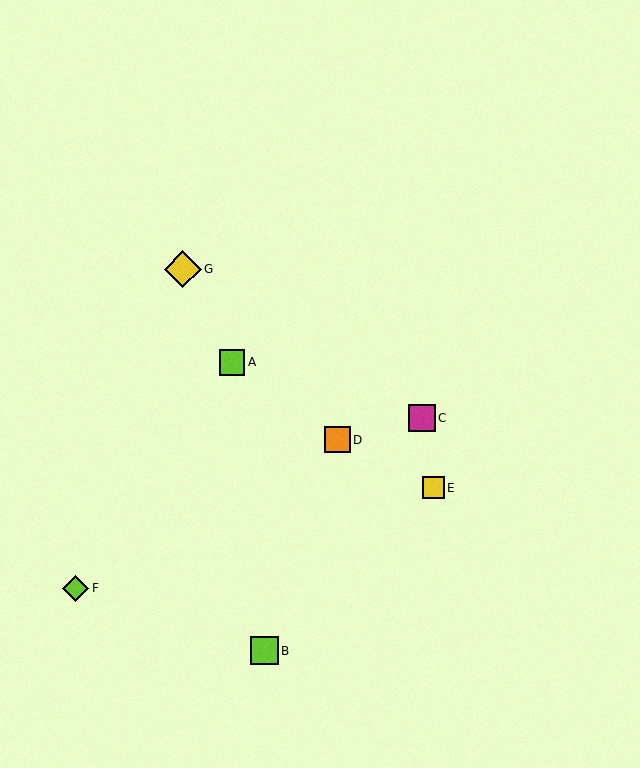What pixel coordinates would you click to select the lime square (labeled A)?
Click at (232, 362) to select the lime square A.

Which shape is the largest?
The yellow diamond (labeled G) is the largest.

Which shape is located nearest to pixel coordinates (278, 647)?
The lime square (labeled B) at (264, 651) is nearest to that location.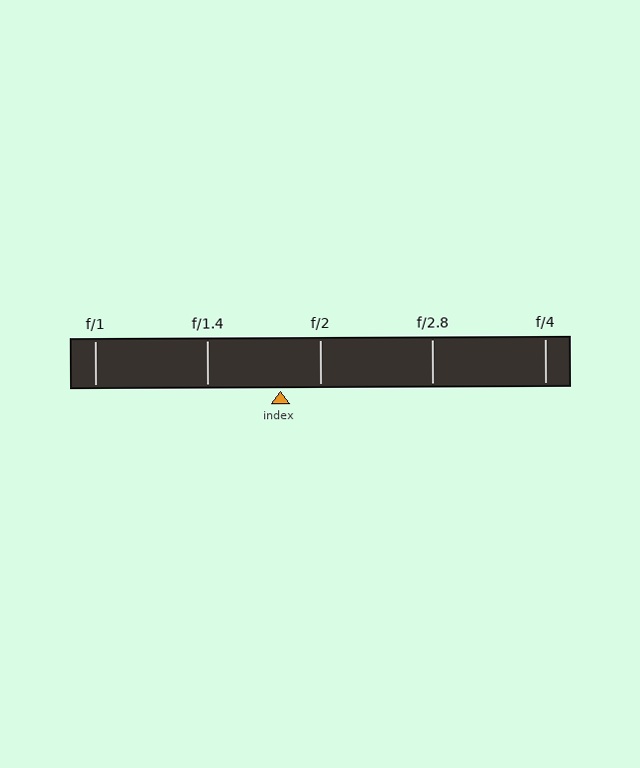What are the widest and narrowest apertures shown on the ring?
The widest aperture shown is f/1 and the narrowest is f/4.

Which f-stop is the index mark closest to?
The index mark is closest to f/2.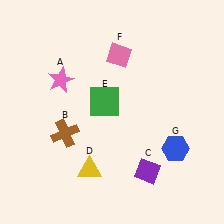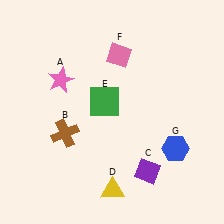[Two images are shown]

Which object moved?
The yellow triangle (D) moved right.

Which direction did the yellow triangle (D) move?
The yellow triangle (D) moved right.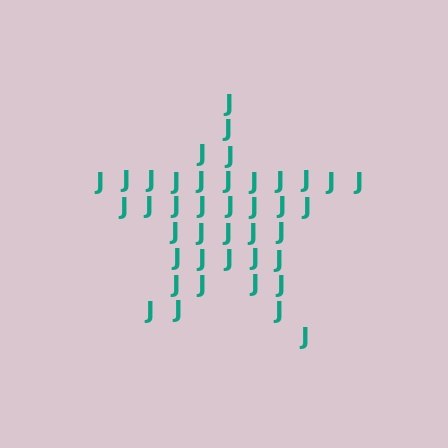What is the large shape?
The large shape is a star.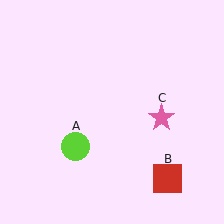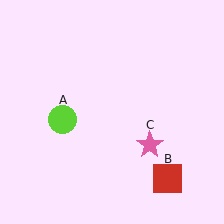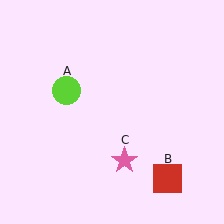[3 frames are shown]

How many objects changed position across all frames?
2 objects changed position: lime circle (object A), pink star (object C).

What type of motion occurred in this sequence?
The lime circle (object A), pink star (object C) rotated clockwise around the center of the scene.